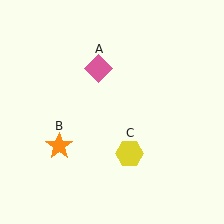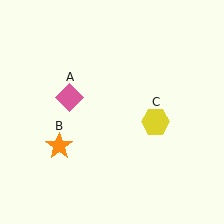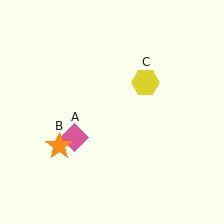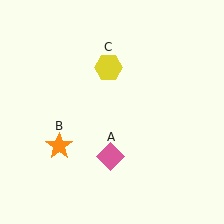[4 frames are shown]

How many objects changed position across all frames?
2 objects changed position: pink diamond (object A), yellow hexagon (object C).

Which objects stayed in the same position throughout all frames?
Orange star (object B) remained stationary.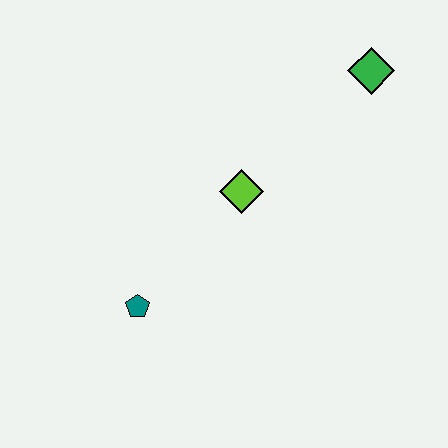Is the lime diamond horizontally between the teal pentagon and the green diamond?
Yes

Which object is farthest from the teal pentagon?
The green diamond is farthest from the teal pentagon.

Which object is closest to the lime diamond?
The teal pentagon is closest to the lime diamond.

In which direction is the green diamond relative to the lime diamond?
The green diamond is to the right of the lime diamond.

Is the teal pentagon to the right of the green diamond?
No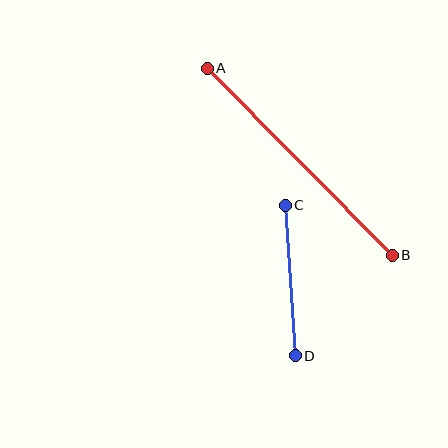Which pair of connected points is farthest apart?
Points A and B are farthest apart.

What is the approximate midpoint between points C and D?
The midpoint is at approximately (290, 281) pixels.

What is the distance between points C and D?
The distance is approximately 151 pixels.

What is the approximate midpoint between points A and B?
The midpoint is at approximately (300, 162) pixels.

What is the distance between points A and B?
The distance is approximately 263 pixels.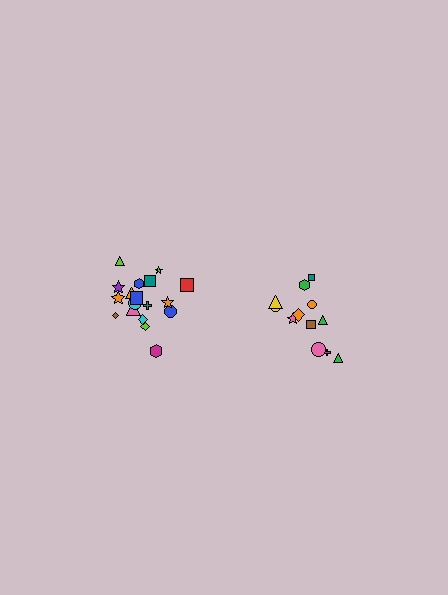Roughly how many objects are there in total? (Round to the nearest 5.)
Roughly 30 objects in total.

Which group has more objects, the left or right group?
The left group.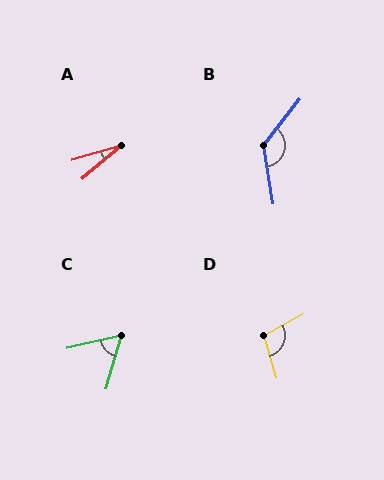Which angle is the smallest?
A, at approximately 23 degrees.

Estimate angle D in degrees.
Approximately 102 degrees.